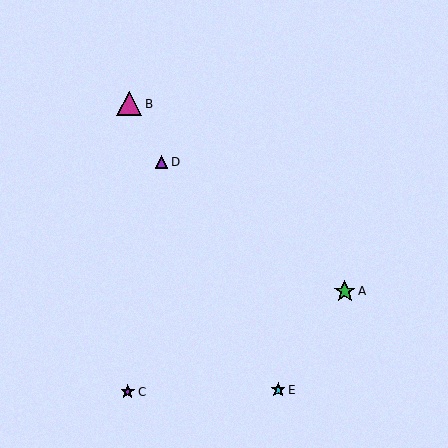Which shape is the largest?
The magenta triangle (labeled B) is the largest.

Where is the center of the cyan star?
The center of the cyan star is at (278, 390).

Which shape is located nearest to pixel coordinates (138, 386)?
The purple star (labeled C) at (128, 392) is nearest to that location.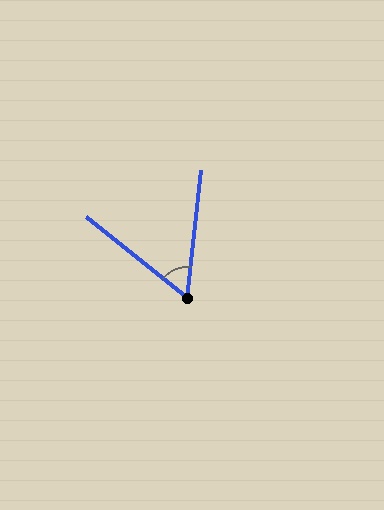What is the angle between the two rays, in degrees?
Approximately 58 degrees.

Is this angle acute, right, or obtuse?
It is acute.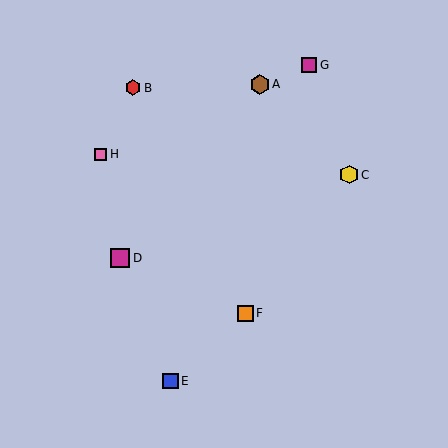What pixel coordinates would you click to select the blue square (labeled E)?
Click at (170, 381) to select the blue square E.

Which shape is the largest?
The brown hexagon (labeled A) is the largest.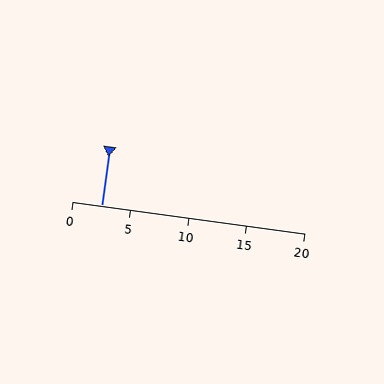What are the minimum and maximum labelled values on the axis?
The axis runs from 0 to 20.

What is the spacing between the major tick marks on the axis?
The major ticks are spaced 5 apart.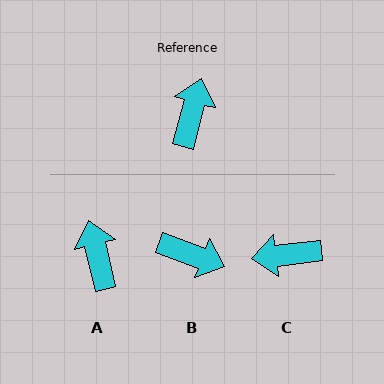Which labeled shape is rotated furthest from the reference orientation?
C, about 112 degrees away.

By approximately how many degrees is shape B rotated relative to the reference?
Approximately 95 degrees clockwise.